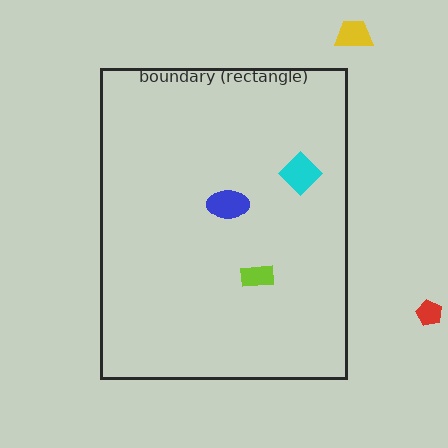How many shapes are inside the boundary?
3 inside, 2 outside.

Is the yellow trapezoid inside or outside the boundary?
Outside.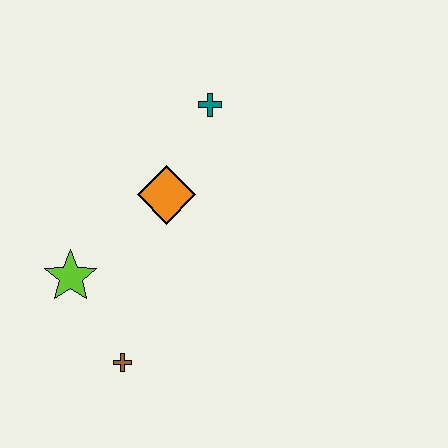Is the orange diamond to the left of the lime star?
No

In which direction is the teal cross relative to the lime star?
The teal cross is above the lime star.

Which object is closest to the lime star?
The brown cross is closest to the lime star.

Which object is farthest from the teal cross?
The brown cross is farthest from the teal cross.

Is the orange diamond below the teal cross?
Yes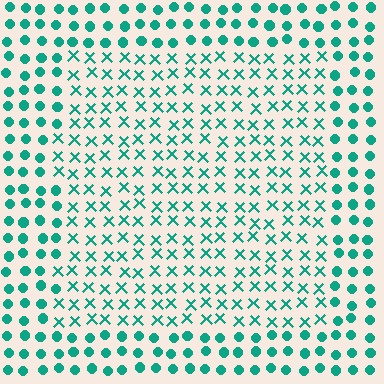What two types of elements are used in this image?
The image uses X marks inside the rectangle region and circles outside it.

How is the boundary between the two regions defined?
The boundary is defined by a change in element shape: X marks inside vs. circles outside. All elements share the same color and spacing.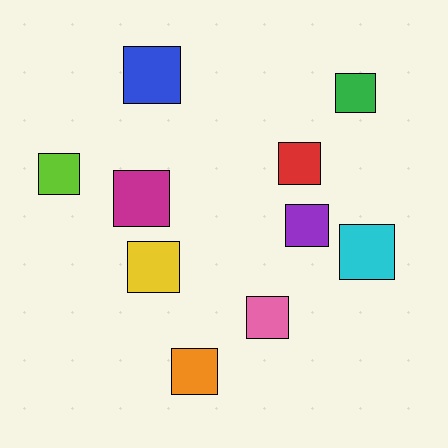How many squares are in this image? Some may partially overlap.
There are 10 squares.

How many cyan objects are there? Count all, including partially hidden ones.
There is 1 cyan object.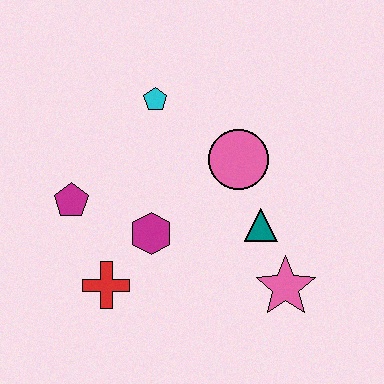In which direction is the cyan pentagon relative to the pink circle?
The cyan pentagon is to the left of the pink circle.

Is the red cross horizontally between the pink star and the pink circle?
No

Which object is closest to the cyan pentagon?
The pink circle is closest to the cyan pentagon.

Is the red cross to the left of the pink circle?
Yes